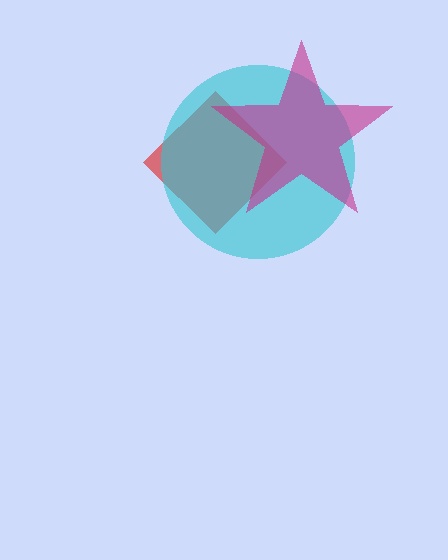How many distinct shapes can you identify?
There are 3 distinct shapes: a red diamond, a cyan circle, a magenta star.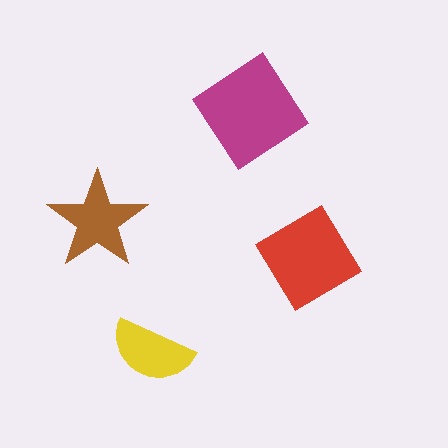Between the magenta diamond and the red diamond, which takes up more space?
The magenta diamond.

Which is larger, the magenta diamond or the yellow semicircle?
The magenta diamond.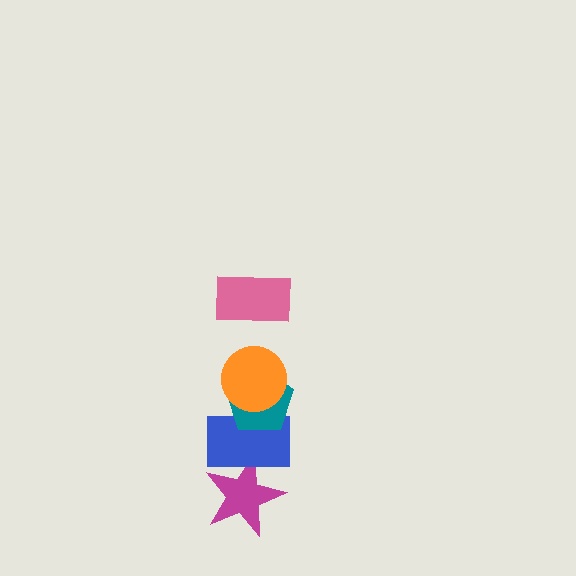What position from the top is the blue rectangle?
The blue rectangle is 4th from the top.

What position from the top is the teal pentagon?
The teal pentagon is 3rd from the top.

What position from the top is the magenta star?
The magenta star is 5th from the top.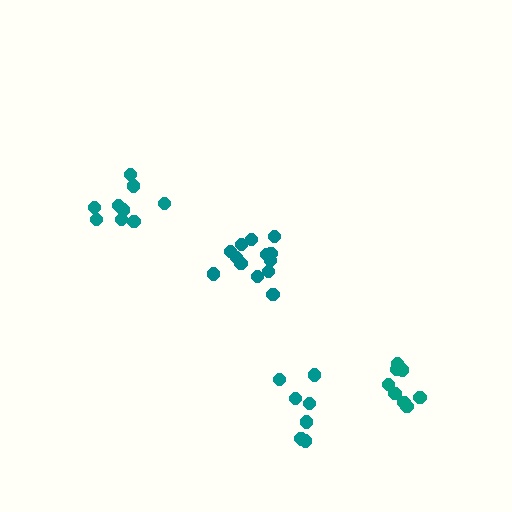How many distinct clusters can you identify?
There are 4 distinct clusters.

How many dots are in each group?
Group 1: 13 dots, Group 2: 8 dots, Group 3: 9 dots, Group 4: 9 dots (39 total).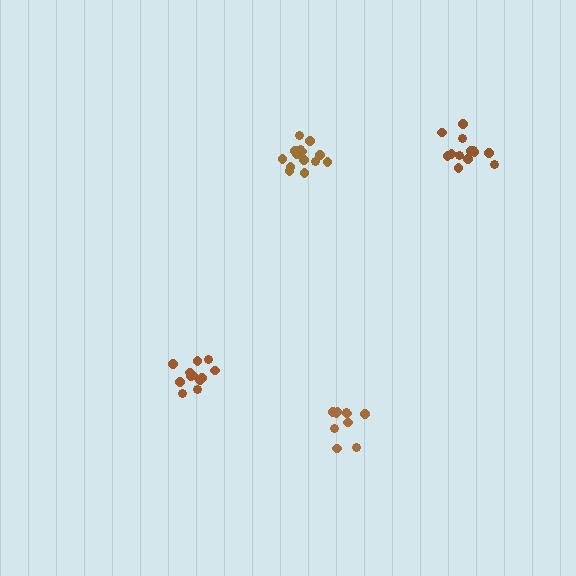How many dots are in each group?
Group 1: 10 dots, Group 2: 12 dots, Group 3: 13 dots, Group 4: 14 dots (49 total).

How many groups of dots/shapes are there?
There are 4 groups.